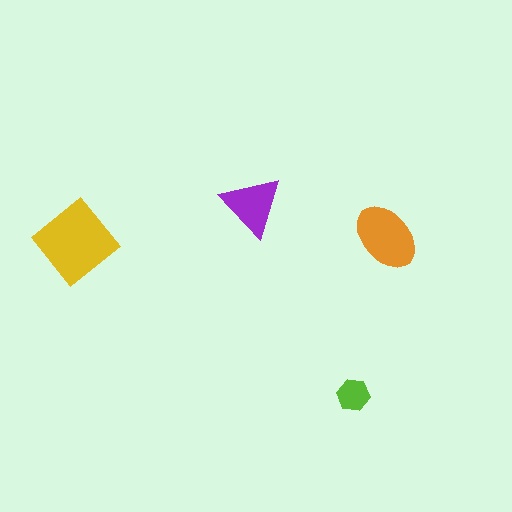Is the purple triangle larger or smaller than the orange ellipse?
Smaller.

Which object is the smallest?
The lime hexagon.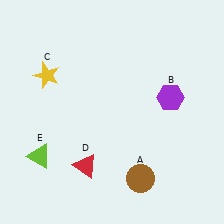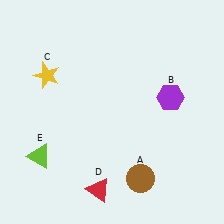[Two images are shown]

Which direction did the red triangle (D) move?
The red triangle (D) moved down.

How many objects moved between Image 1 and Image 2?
1 object moved between the two images.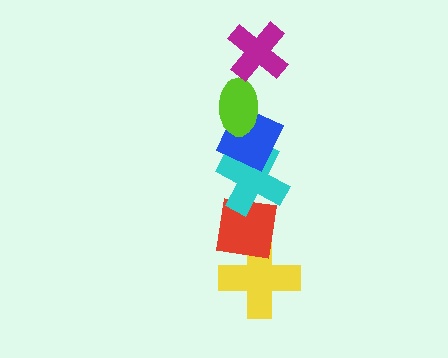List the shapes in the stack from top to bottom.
From top to bottom: the magenta cross, the lime ellipse, the blue diamond, the cyan cross, the red square, the yellow cross.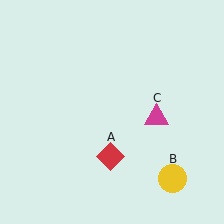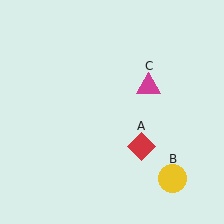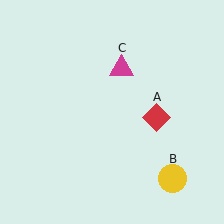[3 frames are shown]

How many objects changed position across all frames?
2 objects changed position: red diamond (object A), magenta triangle (object C).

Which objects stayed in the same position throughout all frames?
Yellow circle (object B) remained stationary.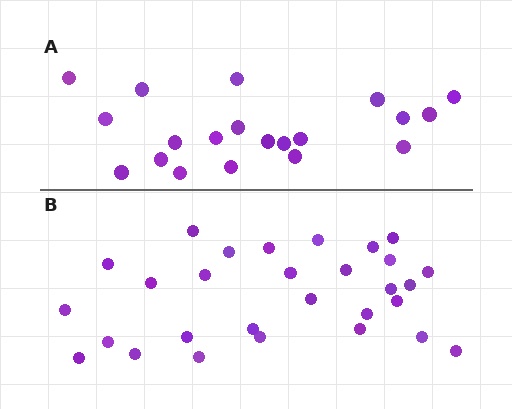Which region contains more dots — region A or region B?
Region B (the bottom region) has more dots.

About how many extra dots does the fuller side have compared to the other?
Region B has roughly 8 or so more dots than region A.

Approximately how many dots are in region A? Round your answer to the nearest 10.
About 20 dots.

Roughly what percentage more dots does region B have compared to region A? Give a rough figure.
About 45% more.